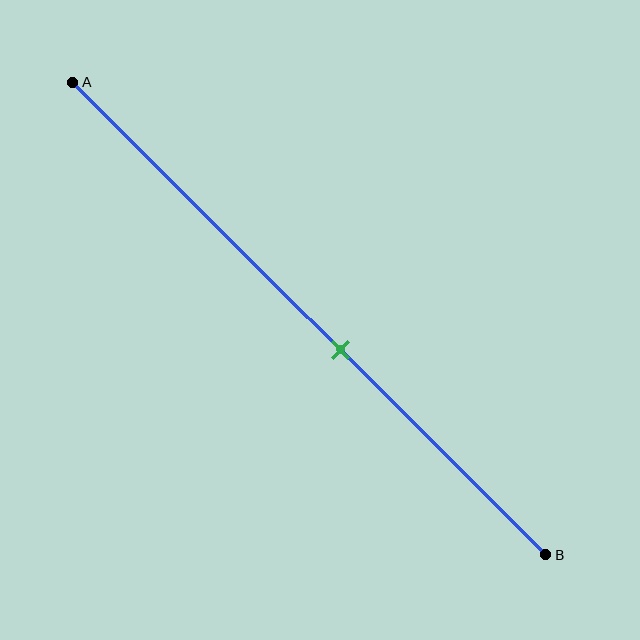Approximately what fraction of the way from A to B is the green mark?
The green mark is approximately 55% of the way from A to B.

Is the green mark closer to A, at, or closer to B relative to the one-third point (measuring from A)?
The green mark is closer to point B than the one-third point of segment AB.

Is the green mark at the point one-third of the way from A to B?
No, the mark is at about 55% from A, not at the 33% one-third point.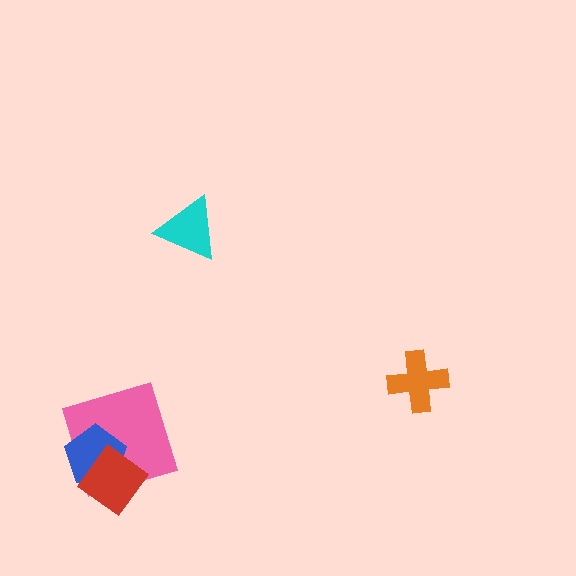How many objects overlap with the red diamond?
2 objects overlap with the red diamond.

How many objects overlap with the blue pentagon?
2 objects overlap with the blue pentagon.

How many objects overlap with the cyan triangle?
0 objects overlap with the cyan triangle.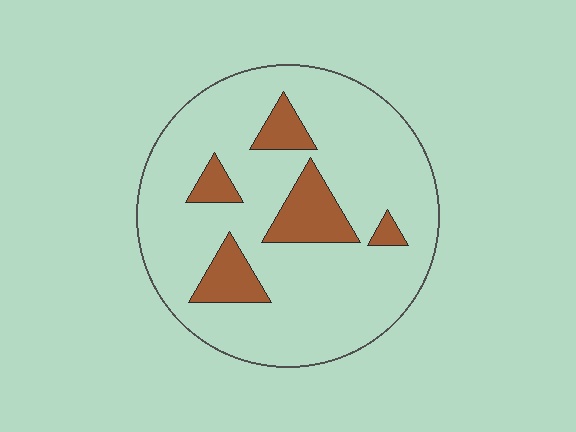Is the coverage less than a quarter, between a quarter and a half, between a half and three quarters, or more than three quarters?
Less than a quarter.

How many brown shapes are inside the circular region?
5.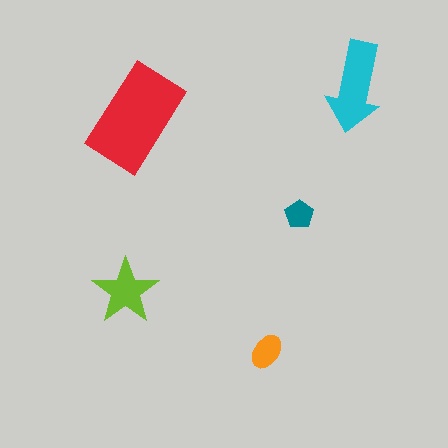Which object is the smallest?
The teal pentagon.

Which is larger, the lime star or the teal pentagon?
The lime star.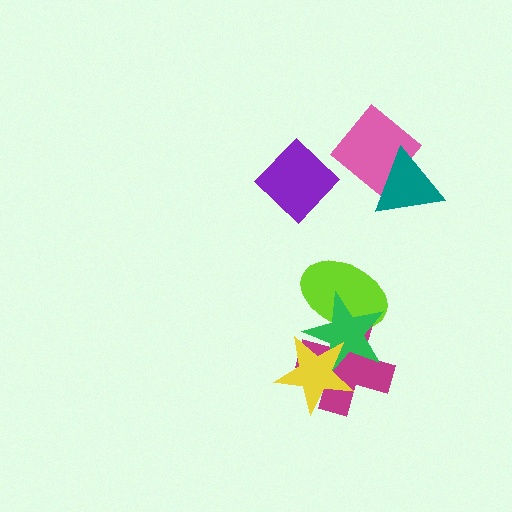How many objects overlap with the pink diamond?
1 object overlaps with the pink diamond.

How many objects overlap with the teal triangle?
1 object overlaps with the teal triangle.